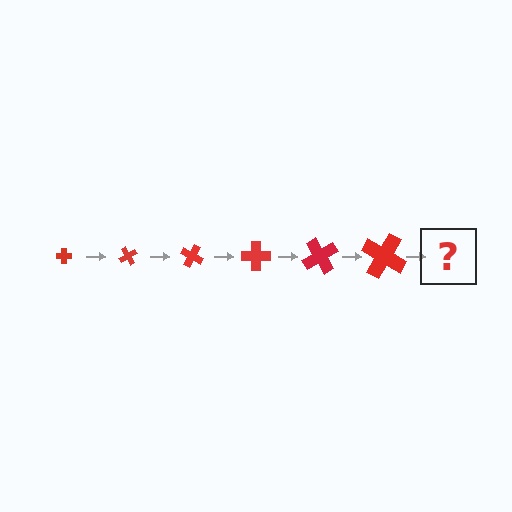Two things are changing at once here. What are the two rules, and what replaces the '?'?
The two rules are that the cross grows larger each step and it rotates 60 degrees each step. The '?' should be a cross, larger than the previous one and rotated 360 degrees from the start.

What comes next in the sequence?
The next element should be a cross, larger than the previous one and rotated 360 degrees from the start.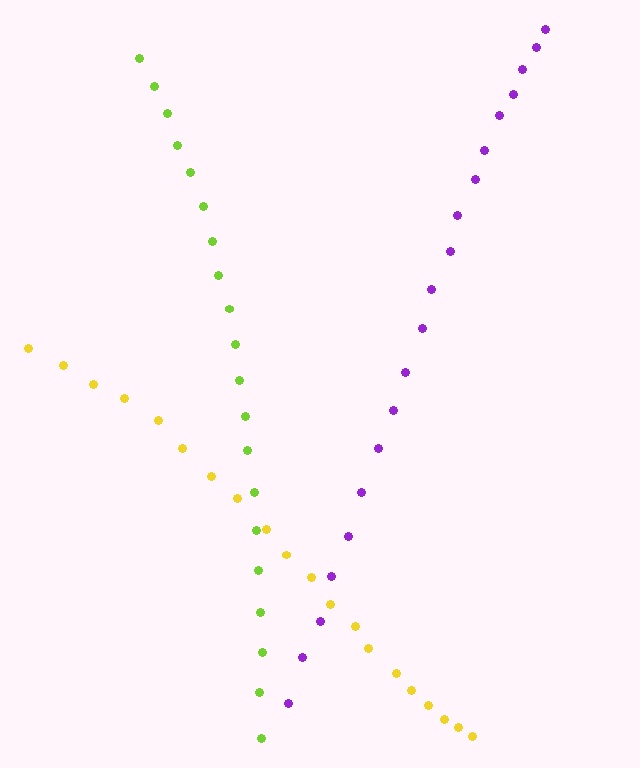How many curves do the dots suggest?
There are 3 distinct paths.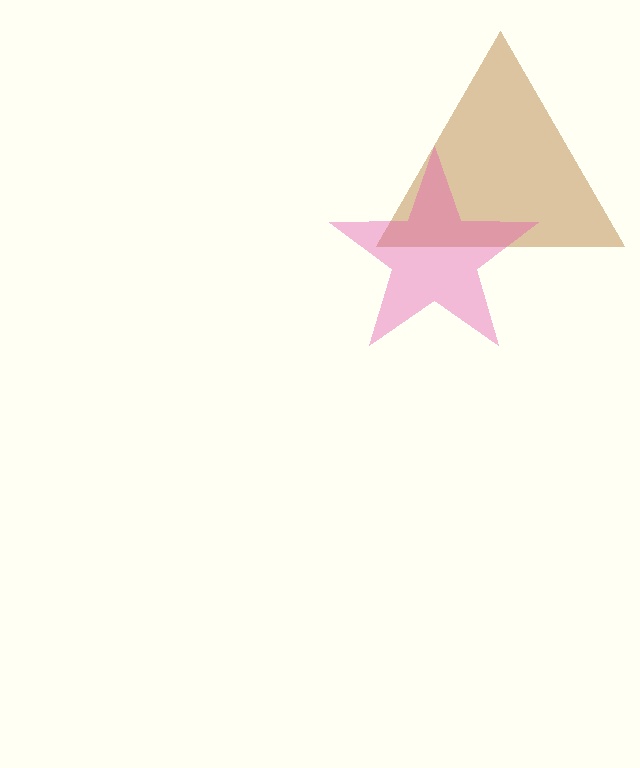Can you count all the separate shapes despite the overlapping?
Yes, there are 2 separate shapes.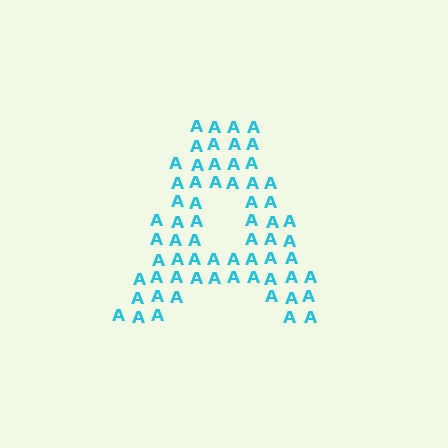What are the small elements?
The small elements are letter A's.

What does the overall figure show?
The overall figure shows the letter A.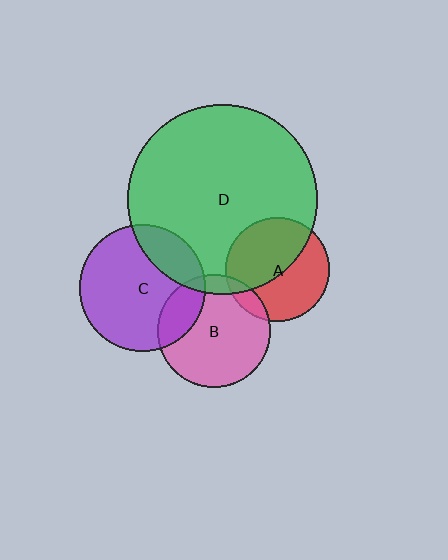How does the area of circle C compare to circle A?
Approximately 1.5 times.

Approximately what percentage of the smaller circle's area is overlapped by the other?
Approximately 20%.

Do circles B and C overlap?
Yes.